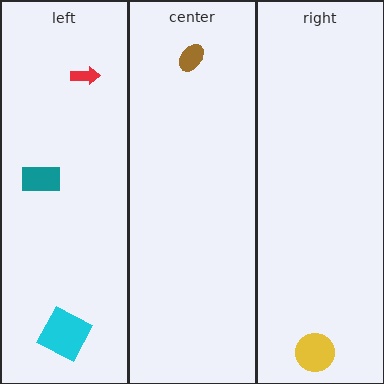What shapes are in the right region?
The yellow circle.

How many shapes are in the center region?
1.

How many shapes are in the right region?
1.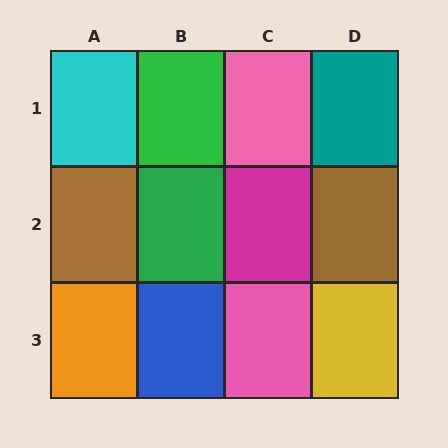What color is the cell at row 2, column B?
Green.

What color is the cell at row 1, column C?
Pink.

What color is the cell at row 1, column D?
Teal.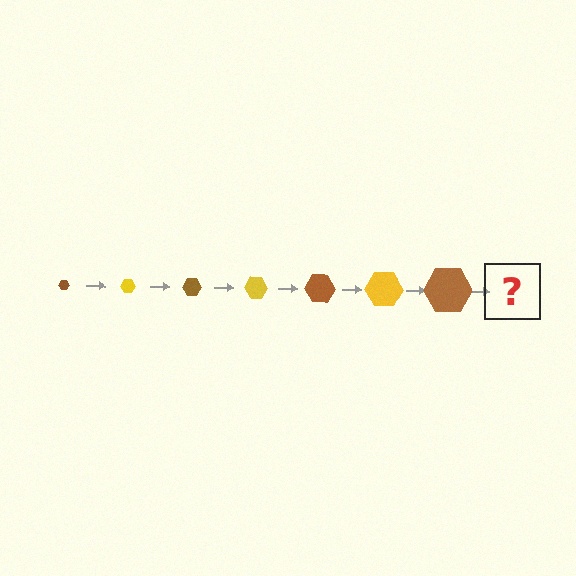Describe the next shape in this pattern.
It should be a yellow hexagon, larger than the previous one.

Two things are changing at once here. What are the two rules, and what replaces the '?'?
The two rules are that the hexagon grows larger each step and the color cycles through brown and yellow. The '?' should be a yellow hexagon, larger than the previous one.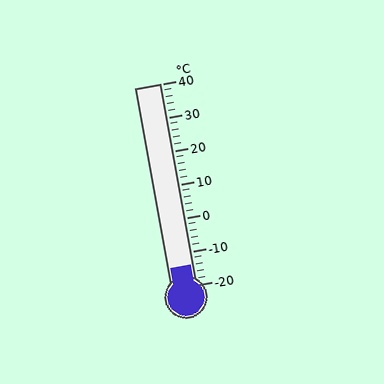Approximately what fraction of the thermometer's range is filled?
The thermometer is filled to approximately 10% of its range.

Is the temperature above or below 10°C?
The temperature is below 10°C.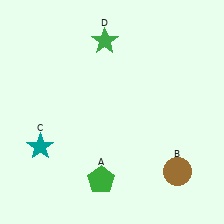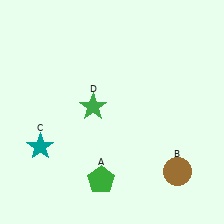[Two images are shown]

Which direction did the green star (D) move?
The green star (D) moved down.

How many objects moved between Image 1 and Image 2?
1 object moved between the two images.